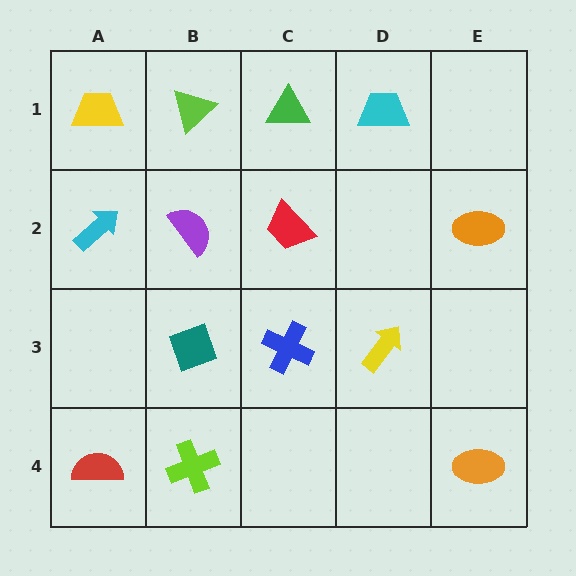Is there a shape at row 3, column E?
No, that cell is empty.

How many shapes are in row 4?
3 shapes.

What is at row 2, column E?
An orange ellipse.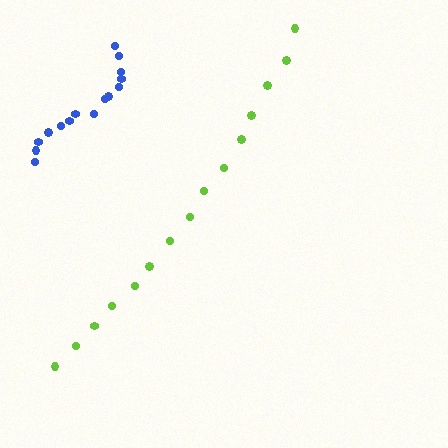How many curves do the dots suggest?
There are 2 distinct paths.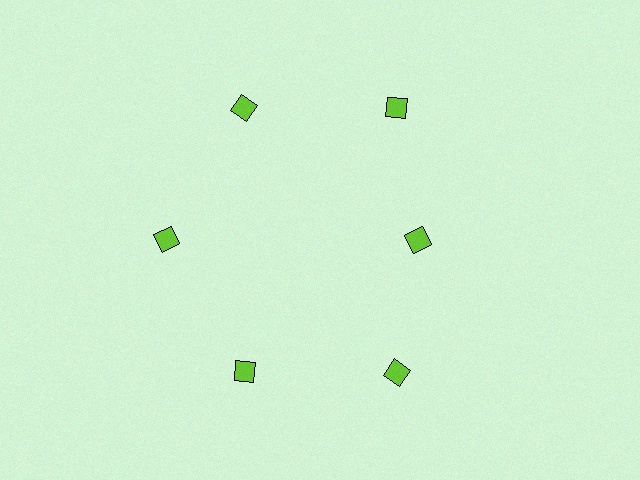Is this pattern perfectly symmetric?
No. The 6 lime diamonds are arranged in a ring, but one element near the 3 o'clock position is pulled inward toward the center, breaking the 6-fold rotational symmetry.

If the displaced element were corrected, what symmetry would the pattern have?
It would have 6-fold rotational symmetry — the pattern would map onto itself every 60 degrees.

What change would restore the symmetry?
The symmetry would be restored by moving it outward, back onto the ring so that all 6 diamonds sit at equal angles and equal distance from the center.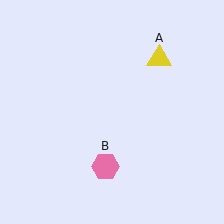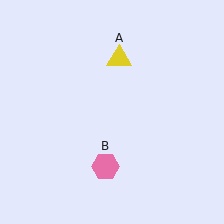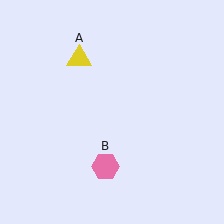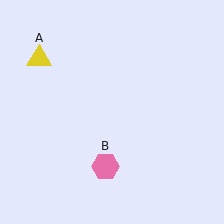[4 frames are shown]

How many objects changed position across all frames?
1 object changed position: yellow triangle (object A).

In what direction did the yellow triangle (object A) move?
The yellow triangle (object A) moved left.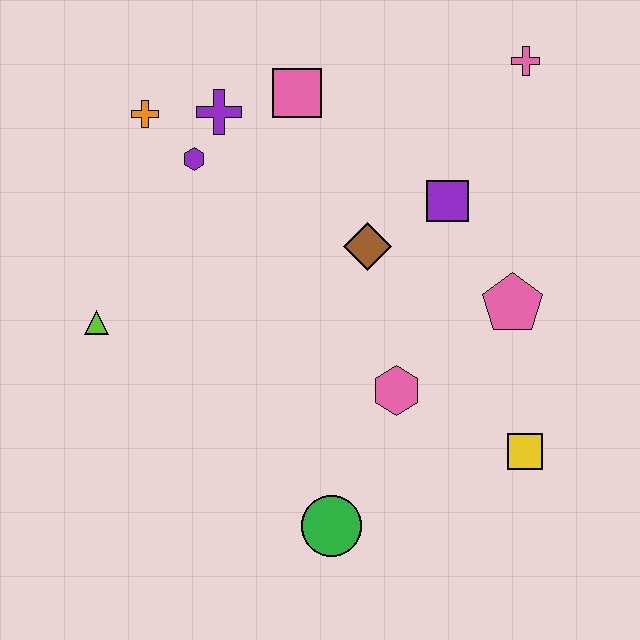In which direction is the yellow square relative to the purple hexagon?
The yellow square is to the right of the purple hexagon.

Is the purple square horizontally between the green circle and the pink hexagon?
No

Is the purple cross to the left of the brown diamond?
Yes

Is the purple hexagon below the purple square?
No